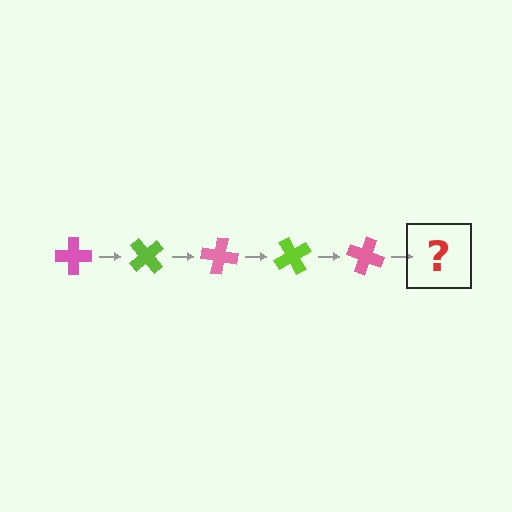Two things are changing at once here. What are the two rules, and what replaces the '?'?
The two rules are that it rotates 50 degrees each step and the color cycles through pink and lime. The '?' should be a lime cross, rotated 250 degrees from the start.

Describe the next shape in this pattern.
It should be a lime cross, rotated 250 degrees from the start.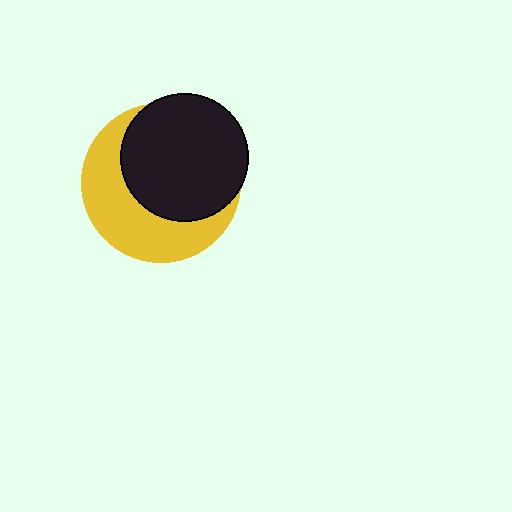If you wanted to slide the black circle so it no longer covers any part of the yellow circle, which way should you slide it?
Slide it toward the upper-right — that is the most direct way to separate the two shapes.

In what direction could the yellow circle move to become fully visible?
The yellow circle could move toward the lower-left. That would shift it out from behind the black circle entirely.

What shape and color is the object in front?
The object in front is a black circle.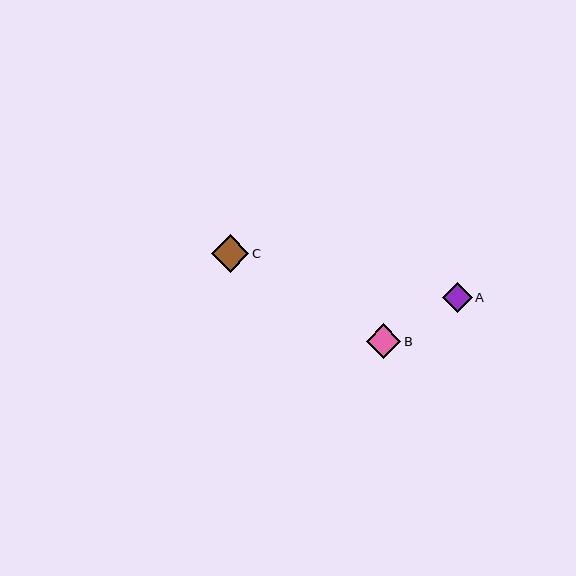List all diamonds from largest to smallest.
From largest to smallest: C, B, A.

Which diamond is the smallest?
Diamond A is the smallest with a size of approximately 30 pixels.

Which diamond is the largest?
Diamond C is the largest with a size of approximately 37 pixels.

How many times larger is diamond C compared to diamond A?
Diamond C is approximately 1.2 times the size of diamond A.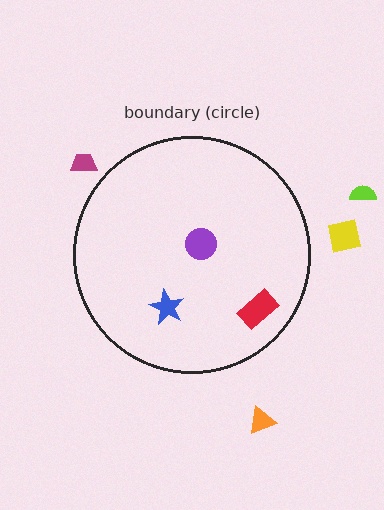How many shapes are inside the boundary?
3 inside, 4 outside.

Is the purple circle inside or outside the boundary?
Inside.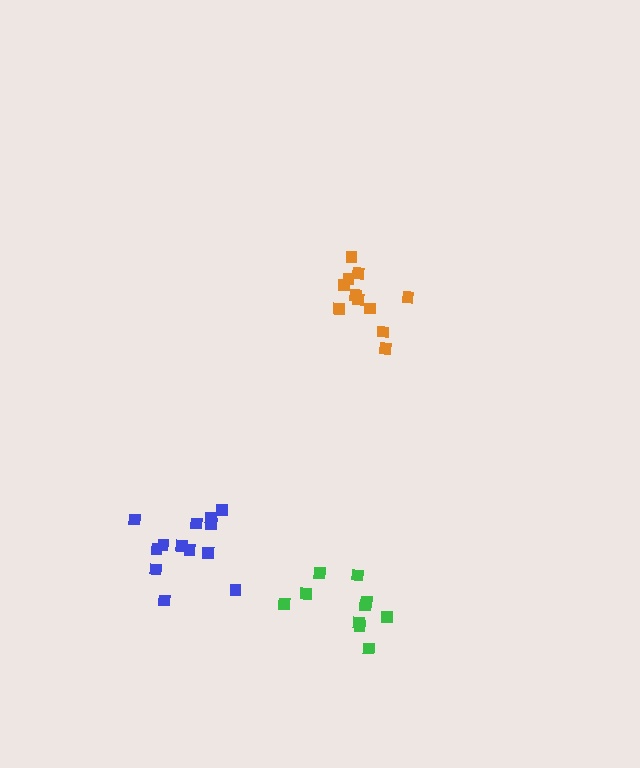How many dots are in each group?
Group 1: 13 dots, Group 2: 11 dots, Group 3: 10 dots (34 total).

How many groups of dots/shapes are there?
There are 3 groups.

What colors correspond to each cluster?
The clusters are colored: blue, orange, green.